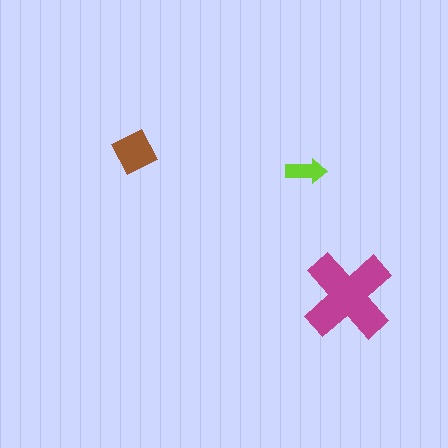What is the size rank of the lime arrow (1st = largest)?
3rd.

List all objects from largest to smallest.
The magenta cross, the brown diamond, the lime arrow.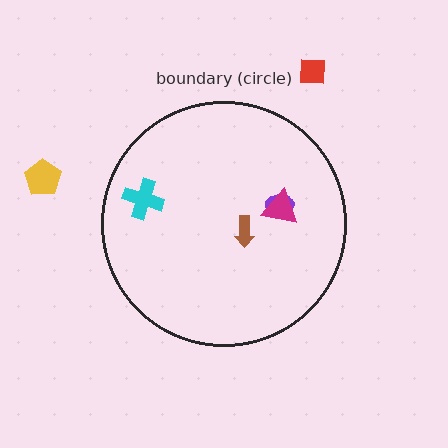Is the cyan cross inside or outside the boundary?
Inside.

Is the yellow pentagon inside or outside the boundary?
Outside.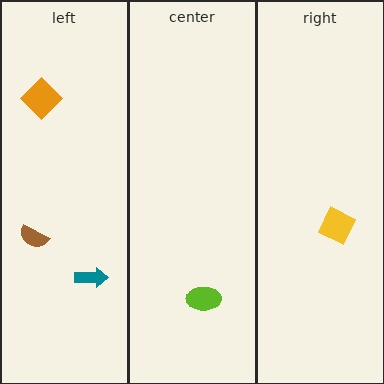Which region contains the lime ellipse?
The center region.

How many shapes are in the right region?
1.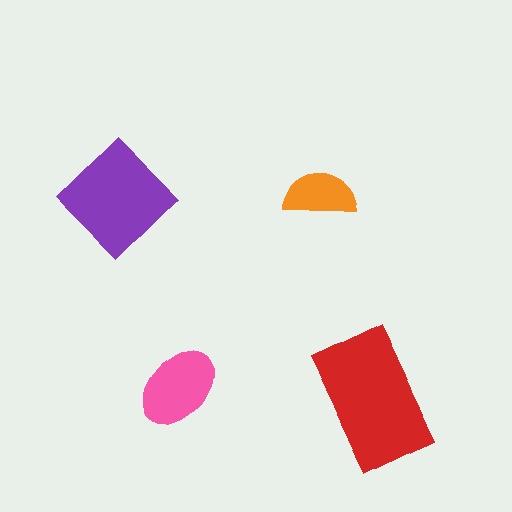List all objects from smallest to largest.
The orange semicircle, the pink ellipse, the purple diamond, the red rectangle.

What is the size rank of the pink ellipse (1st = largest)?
3rd.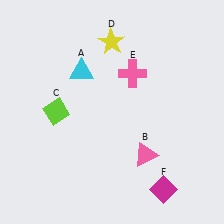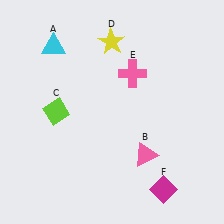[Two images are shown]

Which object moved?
The cyan triangle (A) moved left.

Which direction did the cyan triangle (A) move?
The cyan triangle (A) moved left.